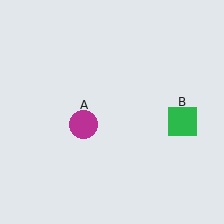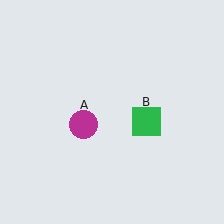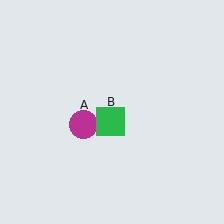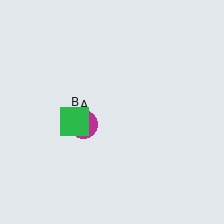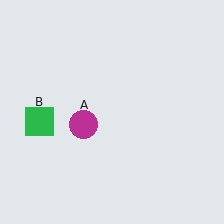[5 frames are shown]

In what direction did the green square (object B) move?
The green square (object B) moved left.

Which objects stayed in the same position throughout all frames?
Magenta circle (object A) remained stationary.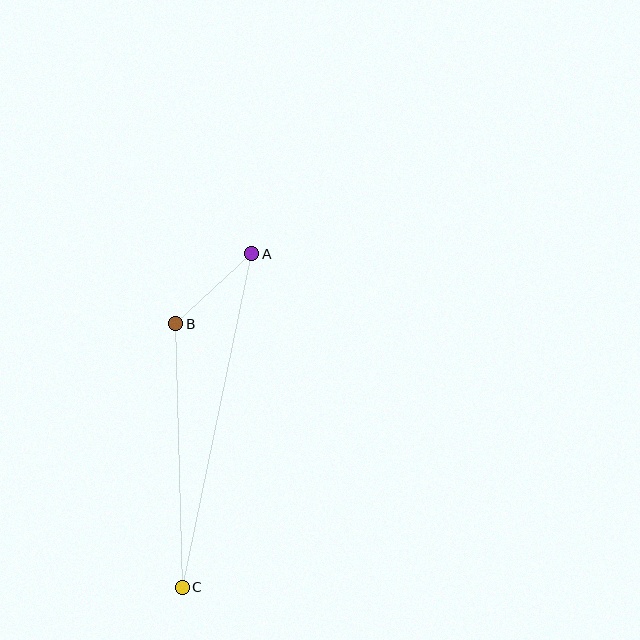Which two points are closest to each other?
Points A and B are closest to each other.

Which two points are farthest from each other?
Points A and C are farthest from each other.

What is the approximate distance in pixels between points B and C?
The distance between B and C is approximately 264 pixels.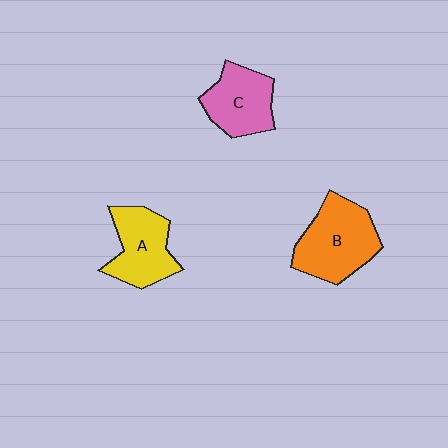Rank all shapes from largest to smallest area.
From largest to smallest: B (orange), A (yellow), C (pink).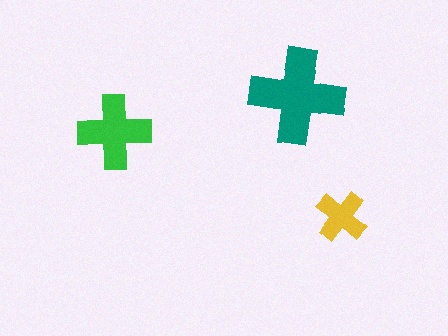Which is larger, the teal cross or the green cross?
The teal one.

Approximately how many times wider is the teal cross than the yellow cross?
About 2 times wider.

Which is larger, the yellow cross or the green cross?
The green one.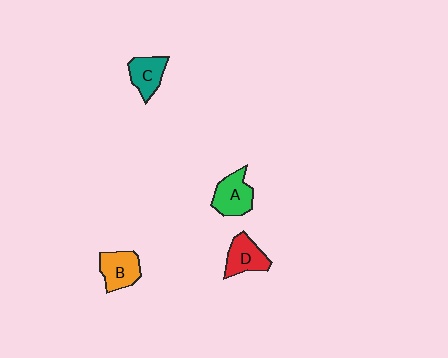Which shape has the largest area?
Shape A (green).